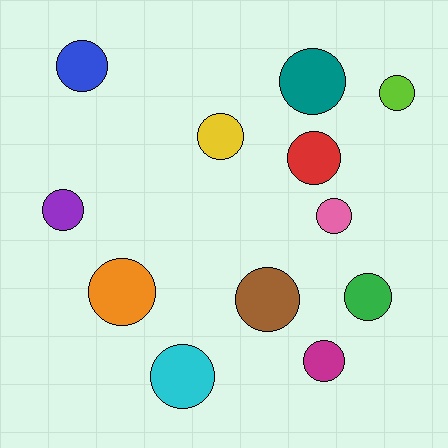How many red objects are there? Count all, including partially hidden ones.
There is 1 red object.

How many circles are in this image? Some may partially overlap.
There are 12 circles.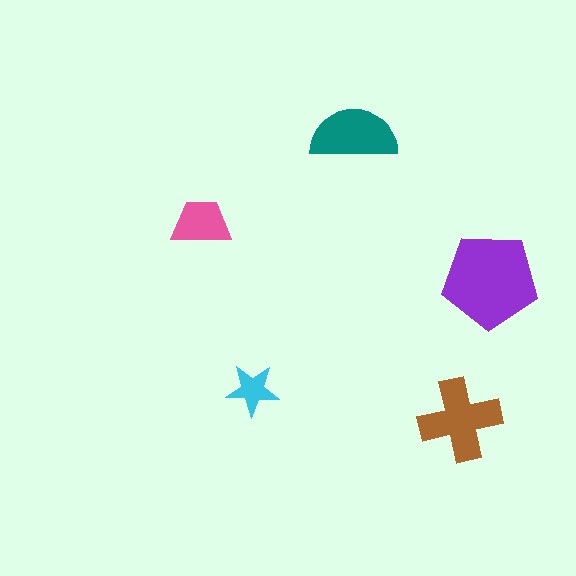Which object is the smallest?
The cyan star.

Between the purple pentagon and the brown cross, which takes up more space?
The purple pentagon.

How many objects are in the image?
There are 5 objects in the image.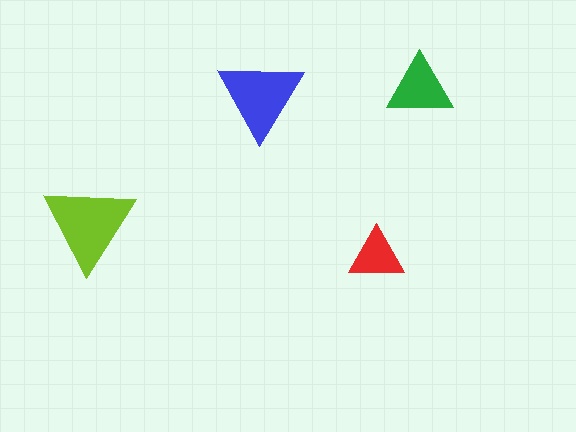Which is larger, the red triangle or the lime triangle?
The lime one.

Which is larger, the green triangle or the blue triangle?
The blue one.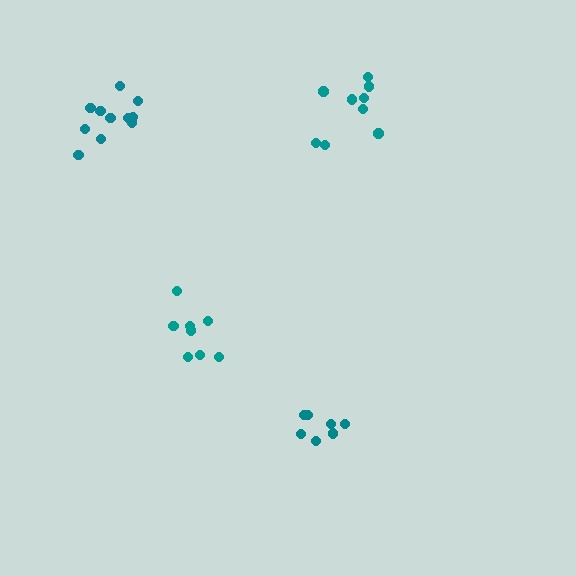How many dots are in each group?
Group 1: 9 dots, Group 2: 8 dots, Group 3: 7 dots, Group 4: 11 dots (35 total).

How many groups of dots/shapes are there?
There are 4 groups.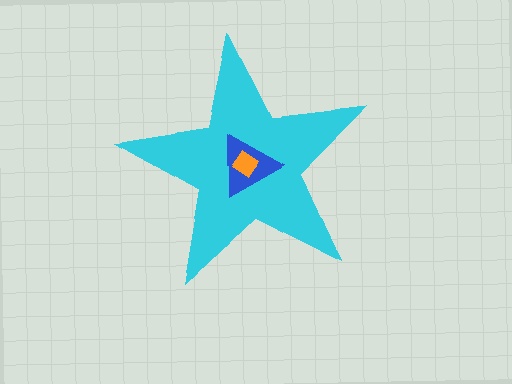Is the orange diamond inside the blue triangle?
Yes.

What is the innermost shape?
The orange diamond.